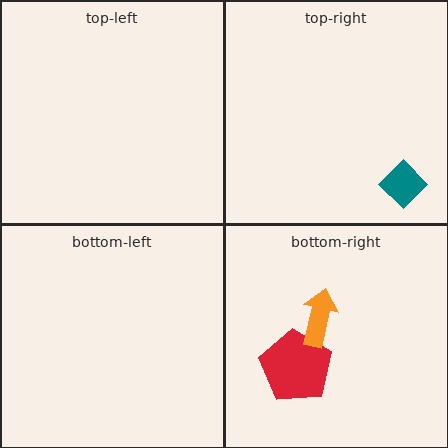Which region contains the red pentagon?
The bottom-right region.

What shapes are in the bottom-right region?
The red pentagon, the orange arrow.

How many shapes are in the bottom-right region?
2.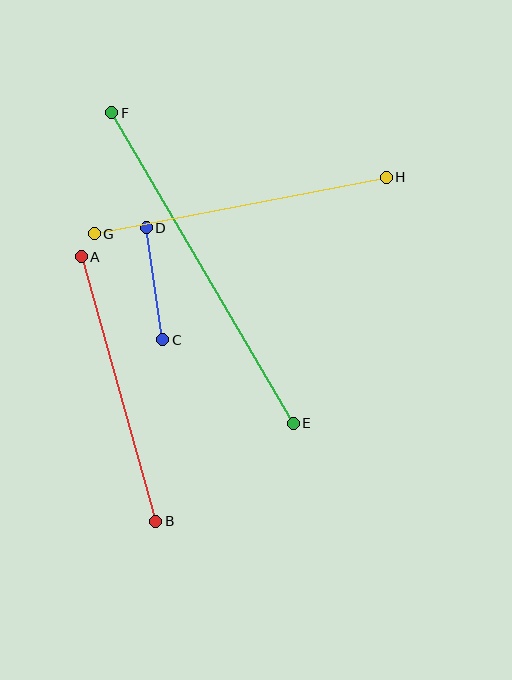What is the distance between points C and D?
The distance is approximately 113 pixels.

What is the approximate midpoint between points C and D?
The midpoint is at approximately (154, 284) pixels.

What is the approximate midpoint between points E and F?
The midpoint is at approximately (202, 268) pixels.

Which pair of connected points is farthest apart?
Points E and F are farthest apart.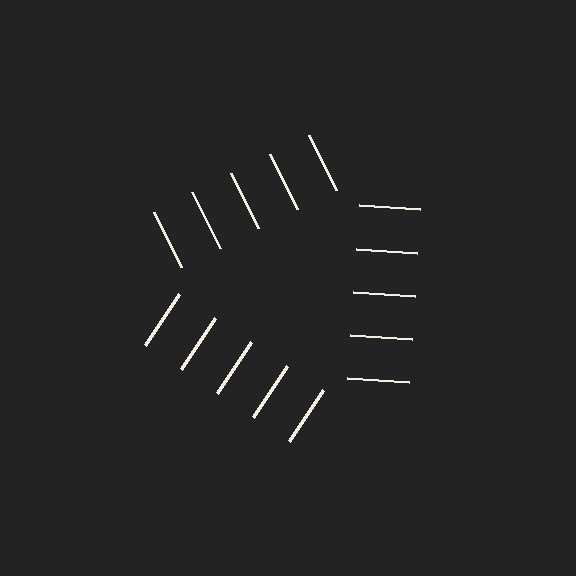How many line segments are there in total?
15 — 5 along each of the 3 edges.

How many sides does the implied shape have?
3 sides — the line-ends trace a triangle.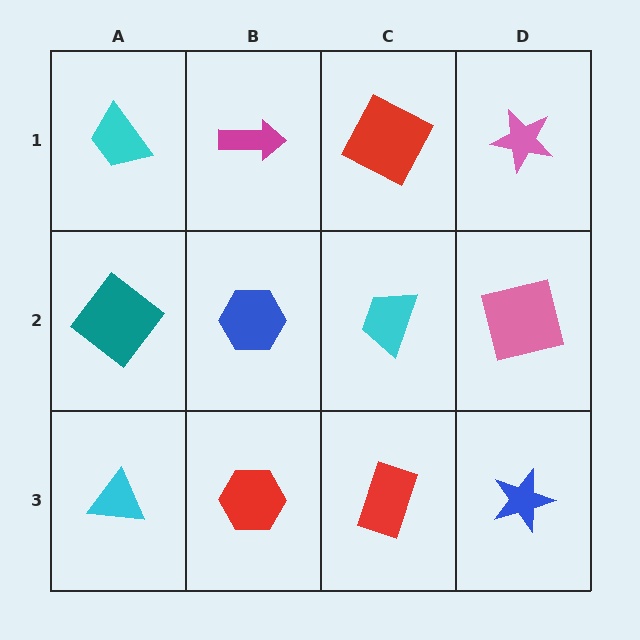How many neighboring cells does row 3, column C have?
3.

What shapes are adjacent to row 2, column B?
A magenta arrow (row 1, column B), a red hexagon (row 3, column B), a teal diamond (row 2, column A), a cyan trapezoid (row 2, column C).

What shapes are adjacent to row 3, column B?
A blue hexagon (row 2, column B), a cyan triangle (row 3, column A), a red rectangle (row 3, column C).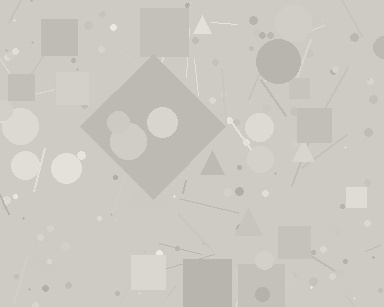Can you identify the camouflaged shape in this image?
The camouflaged shape is a diamond.